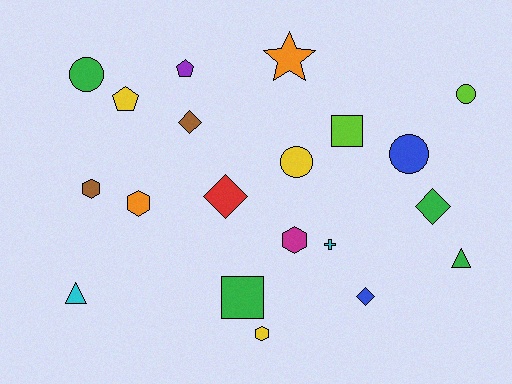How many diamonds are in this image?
There are 4 diamonds.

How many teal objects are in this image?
There are no teal objects.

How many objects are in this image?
There are 20 objects.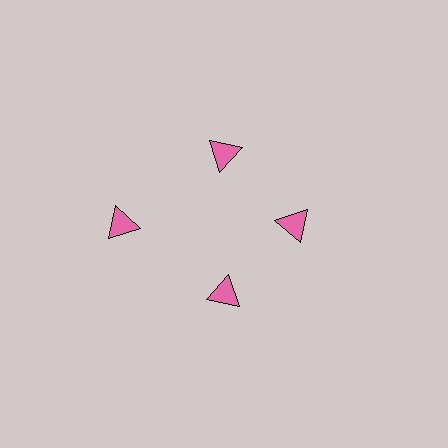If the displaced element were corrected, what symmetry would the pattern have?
It would have 4-fold rotational symmetry — the pattern would map onto itself every 90 degrees.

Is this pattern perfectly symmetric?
No. The 4 pink triangles are arranged in a ring, but one element near the 9 o'clock position is pushed outward from the center, breaking the 4-fold rotational symmetry.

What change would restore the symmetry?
The symmetry would be restored by moving it inward, back onto the ring so that all 4 triangles sit at equal angles and equal distance from the center.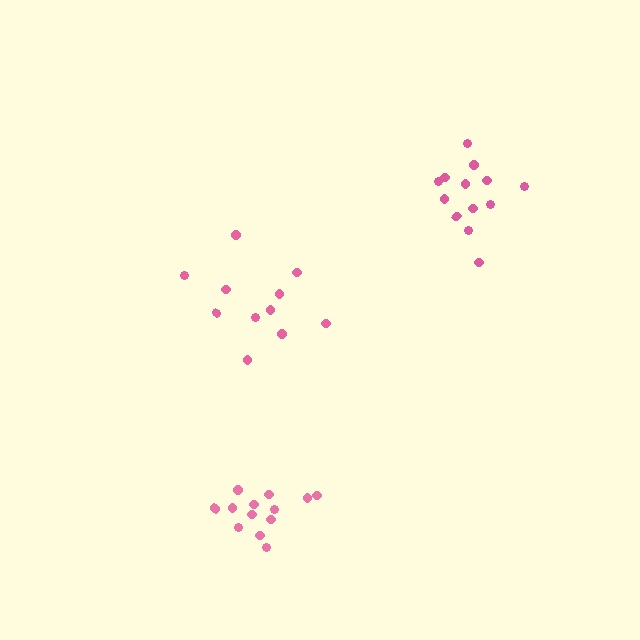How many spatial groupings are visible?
There are 3 spatial groupings.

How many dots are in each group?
Group 1: 13 dots, Group 2: 13 dots, Group 3: 11 dots (37 total).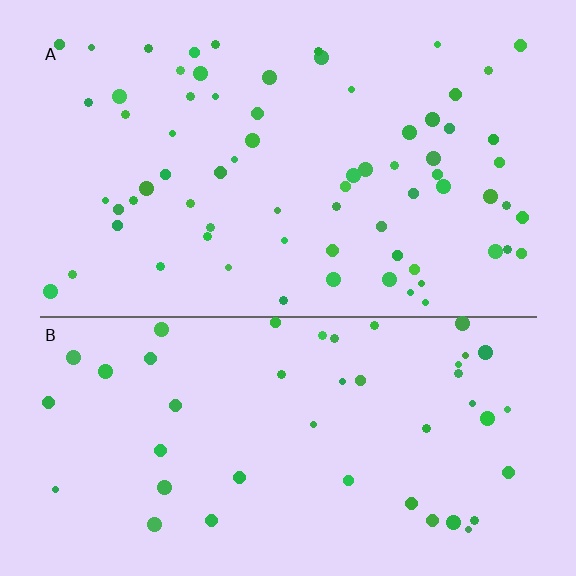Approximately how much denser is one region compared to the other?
Approximately 1.5× — region A over region B.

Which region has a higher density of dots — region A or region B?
A (the top).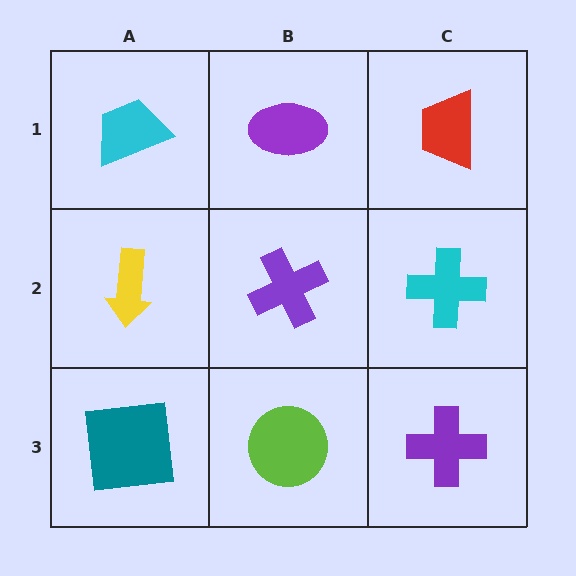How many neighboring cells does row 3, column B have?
3.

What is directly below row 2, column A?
A teal square.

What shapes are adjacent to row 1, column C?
A cyan cross (row 2, column C), a purple ellipse (row 1, column B).